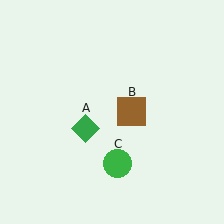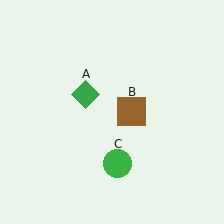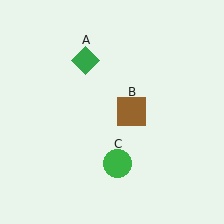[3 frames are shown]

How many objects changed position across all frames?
1 object changed position: green diamond (object A).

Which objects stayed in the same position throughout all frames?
Brown square (object B) and green circle (object C) remained stationary.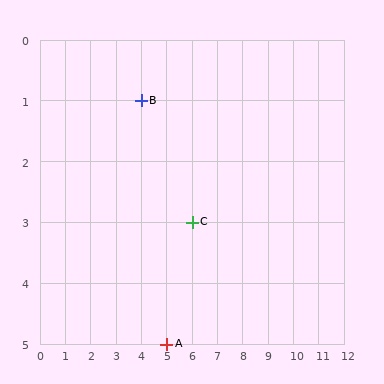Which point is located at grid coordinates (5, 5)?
Point A is at (5, 5).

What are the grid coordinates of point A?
Point A is at grid coordinates (5, 5).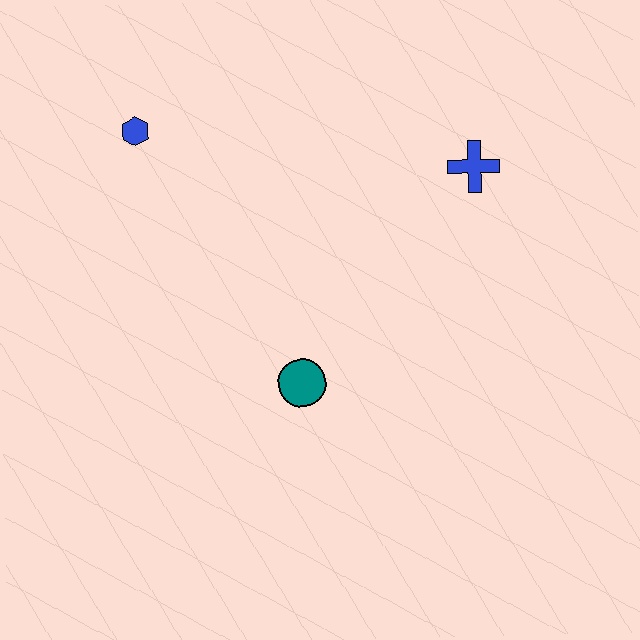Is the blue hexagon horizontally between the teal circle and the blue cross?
No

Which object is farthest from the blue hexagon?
The blue cross is farthest from the blue hexagon.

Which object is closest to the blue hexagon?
The teal circle is closest to the blue hexagon.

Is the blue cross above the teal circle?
Yes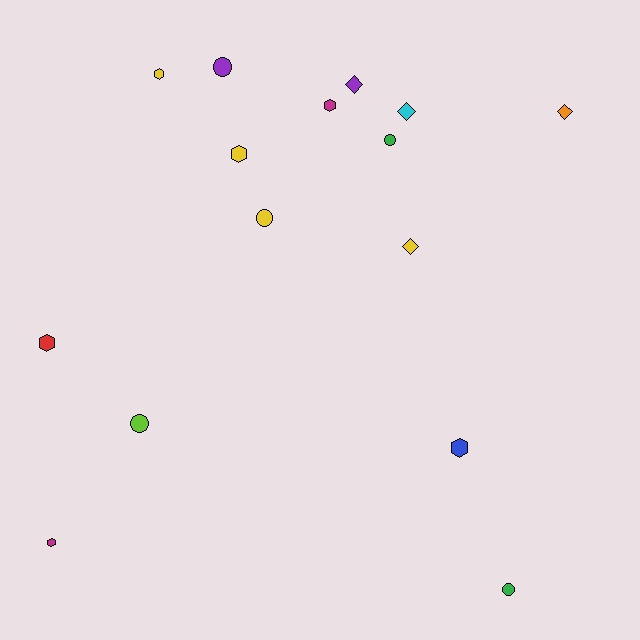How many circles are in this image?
There are 5 circles.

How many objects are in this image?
There are 15 objects.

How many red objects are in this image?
There is 1 red object.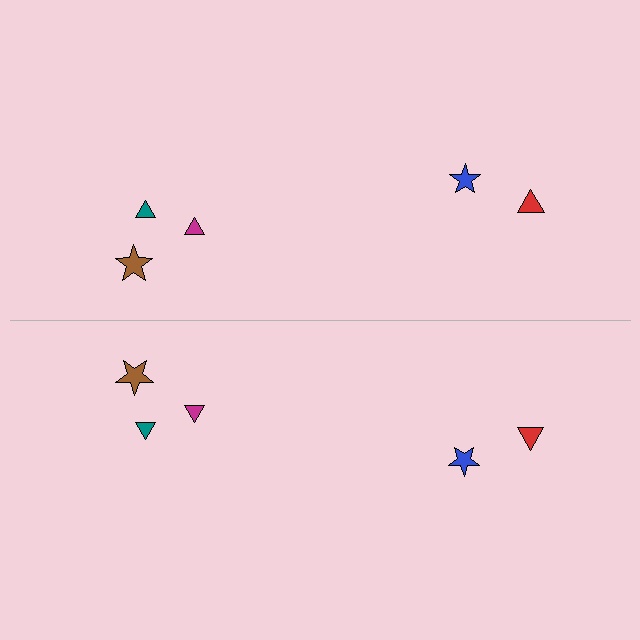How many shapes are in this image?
There are 10 shapes in this image.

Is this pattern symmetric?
Yes, this pattern has bilateral (reflection) symmetry.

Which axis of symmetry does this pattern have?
The pattern has a horizontal axis of symmetry running through the center of the image.